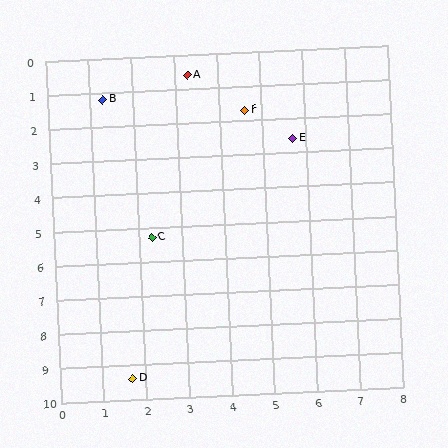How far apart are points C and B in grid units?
Points C and B are about 4.2 grid units apart.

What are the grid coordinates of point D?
Point D is at approximately (1.7, 9.4).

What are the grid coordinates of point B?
Point B is at approximately (1.3, 1.2).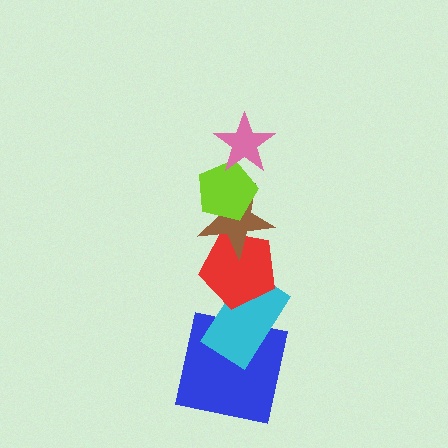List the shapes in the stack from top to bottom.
From top to bottom: the pink star, the lime pentagon, the brown star, the red pentagon, the cyan rectangle, the blue square.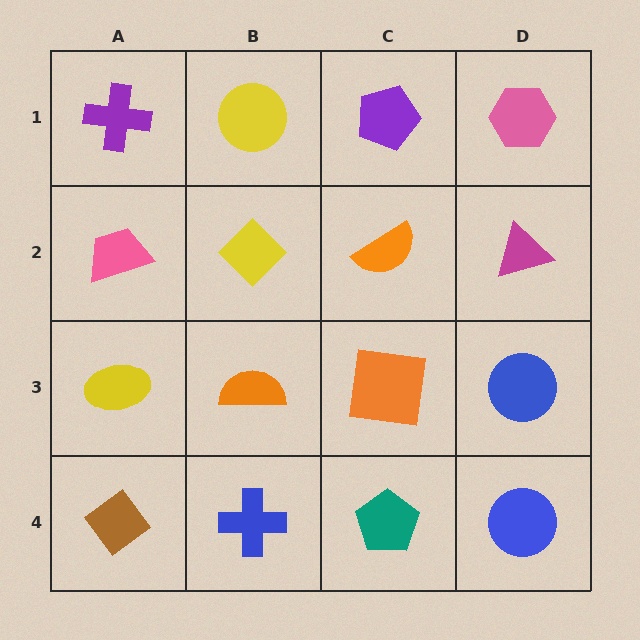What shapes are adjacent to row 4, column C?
An orange square (row 3, column C), a blue cross (row 4, column B), a blue circle (row 4, column D).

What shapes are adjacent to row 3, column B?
A yellow diamond (row 2, column B), a blue cross (row 4, column B), a yellow ellipse (row 3, column A), an orange square (row 3, column C).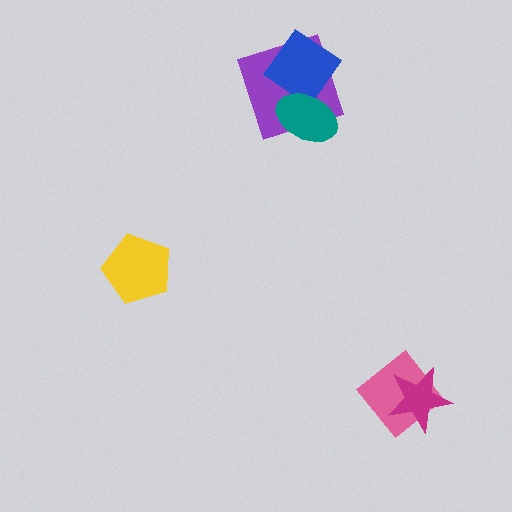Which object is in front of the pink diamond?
The magenta star is in front of the pink diamond.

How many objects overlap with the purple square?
2 objects overlap with the purple square.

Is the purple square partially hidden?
Yes, it is partially covered by another shape.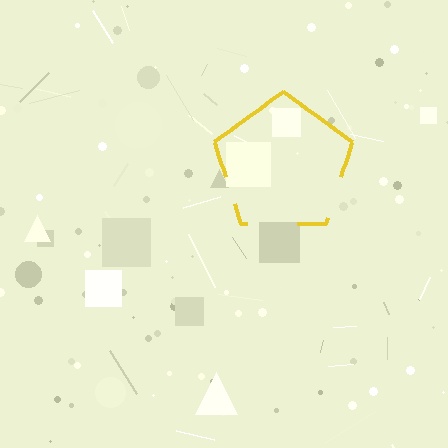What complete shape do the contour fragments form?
The contour fragments form a pentagon.